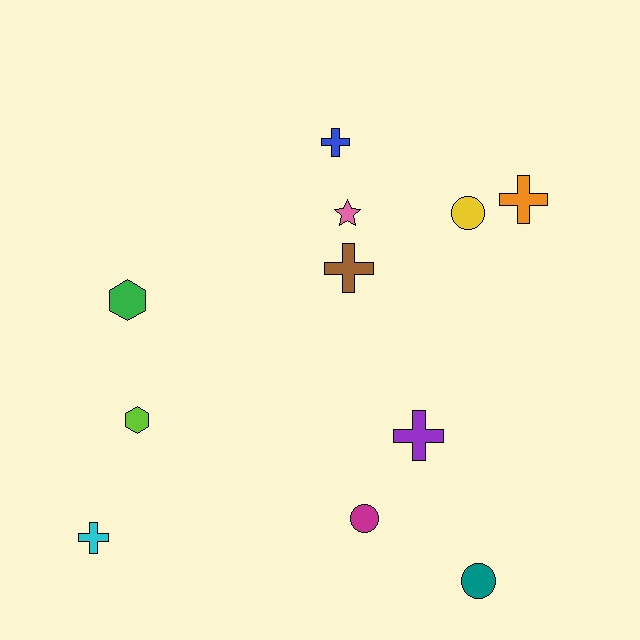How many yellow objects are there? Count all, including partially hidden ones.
There is 1 yellow object.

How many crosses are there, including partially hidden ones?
There are 5 crosses.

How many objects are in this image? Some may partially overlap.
There are 11 objects.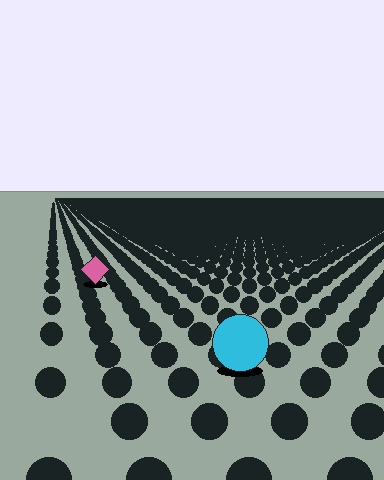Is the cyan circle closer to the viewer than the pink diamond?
Yes. The cyan circle is closer — you can tell from the texture gradient: the ground texture is coarser near it.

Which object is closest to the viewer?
The cyan circle is closest. The texture marks near it are larger and more spread out.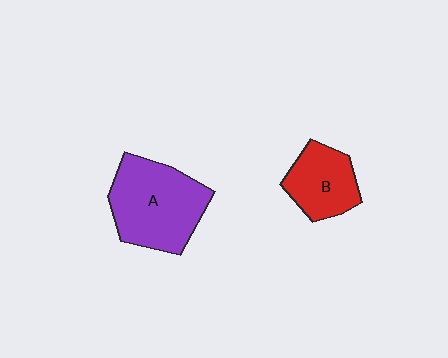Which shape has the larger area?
Shape A (purple).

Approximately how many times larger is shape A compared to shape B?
Approximately 1.7 times.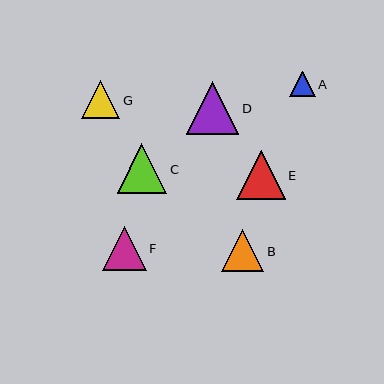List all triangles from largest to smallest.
From largest to smallest: D, C, E, F, B, G, A.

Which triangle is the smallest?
Triangle A is the smallest with a size of approximately 25 pixels.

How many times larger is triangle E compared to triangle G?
Triangle E is approximately 1.3 times the size of triangle G.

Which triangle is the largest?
Triangle D is the largest with a size of approximately 53 pixels.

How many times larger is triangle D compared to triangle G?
Triangle D is approximately 1.4 times the size of triangle G.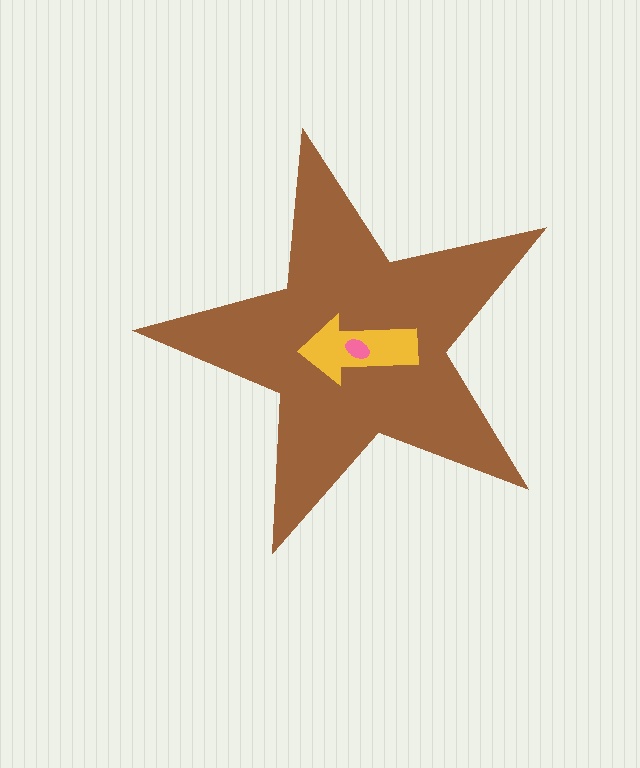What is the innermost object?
The pink ellipse.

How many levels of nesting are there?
3.